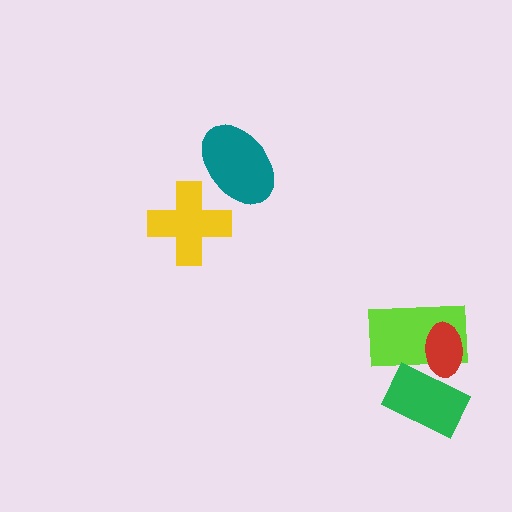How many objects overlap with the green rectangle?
2 objects overlap with the green rectangle.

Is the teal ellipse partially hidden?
Yes, it is partially covered by another shape.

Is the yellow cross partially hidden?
No, no other shape covers it.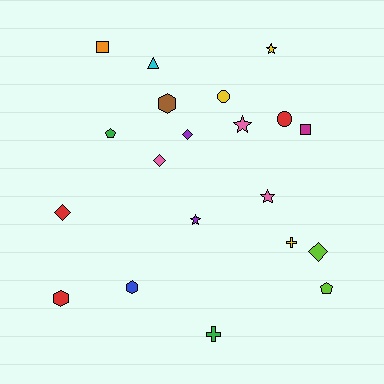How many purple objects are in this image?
There are 2 purple objects.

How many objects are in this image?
There are 20 objects.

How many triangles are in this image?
There is 1 triangle.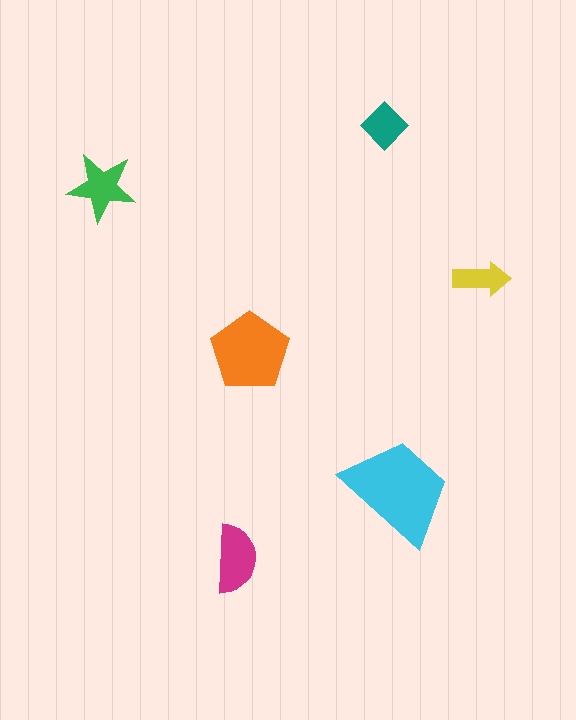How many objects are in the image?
There are 6 objects in the image.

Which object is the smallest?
The yellow arrow.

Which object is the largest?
The cyan trapezoid.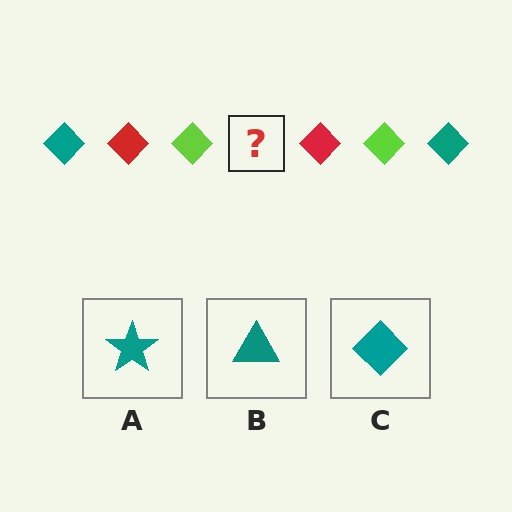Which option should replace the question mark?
Option C.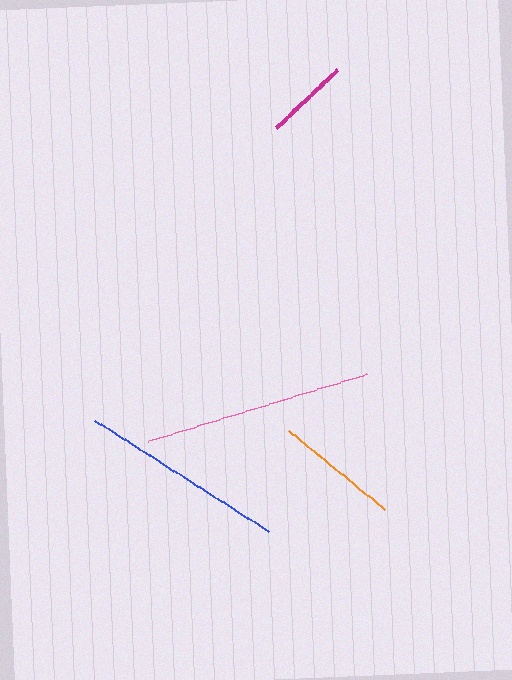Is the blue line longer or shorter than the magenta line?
The blue line is longer than the magenta line.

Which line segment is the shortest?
The magenta line is the shortest at approximately 85 pixels.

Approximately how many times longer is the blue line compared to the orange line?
The blue line is approximately 1.7 times the length of the orange line.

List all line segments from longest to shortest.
From longest to shortest: pink, blue, orange, magenta.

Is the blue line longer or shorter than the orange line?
The blue line is longer than the orange line.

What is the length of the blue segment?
The blue segment is approximately 207 pixels long.